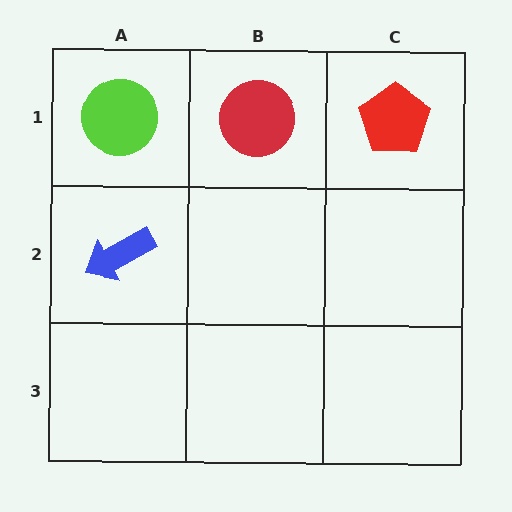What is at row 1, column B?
A red circle.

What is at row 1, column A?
A lime circle.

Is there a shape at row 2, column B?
No, that cell is empty.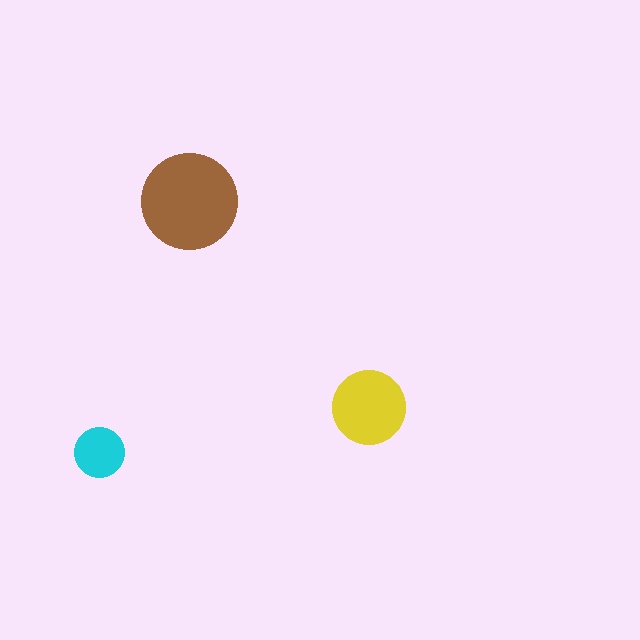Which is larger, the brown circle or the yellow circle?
The brown one.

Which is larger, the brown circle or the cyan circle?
The brown one.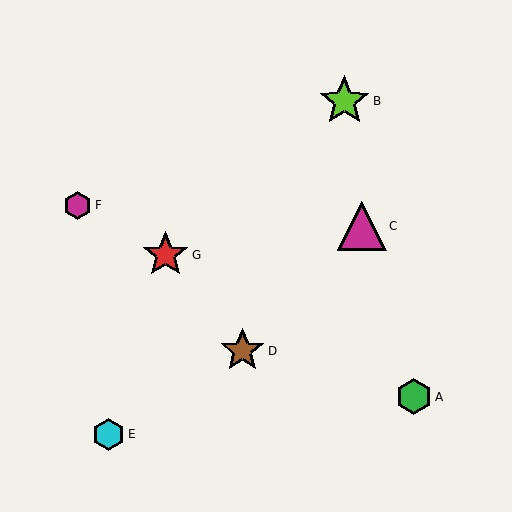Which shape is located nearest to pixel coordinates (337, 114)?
The lime star (labeled B) at (344, 101) is nearest to that location.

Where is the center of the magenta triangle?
The center of the magenta triangle is at (362, 226).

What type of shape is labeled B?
Shape B is a lime star.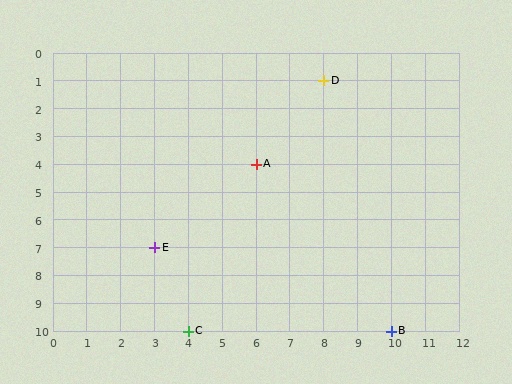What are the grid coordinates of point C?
Point C is at grid coordinates (4, 10).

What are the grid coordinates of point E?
Point E is at grid coordinates (3, 7).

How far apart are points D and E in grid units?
Points D and E are 5 columns and 6 rows apart (about 7.8 grid units diagonally).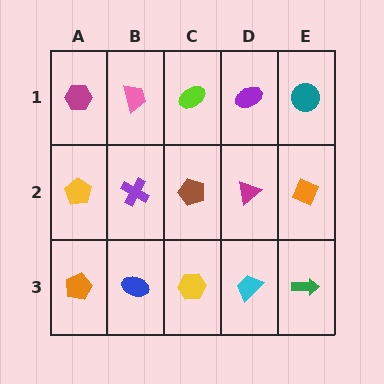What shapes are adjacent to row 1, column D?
A magenta triangle (row 2, column D), a lime ellipse (row 1, column C), a teal circle (row 1, column E).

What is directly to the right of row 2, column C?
A magenta triangle.